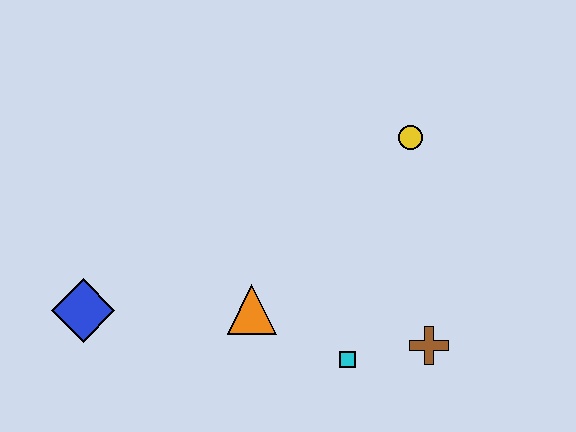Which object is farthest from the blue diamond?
The yellow circle is farthest from the blue diamond.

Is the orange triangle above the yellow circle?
No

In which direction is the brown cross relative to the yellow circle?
The brown cross is below the yellow circle.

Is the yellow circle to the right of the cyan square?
Yes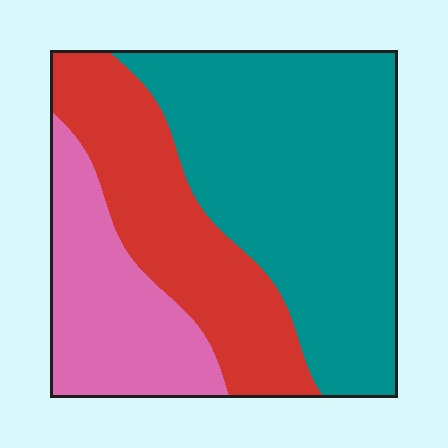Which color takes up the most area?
Teal, at roughly 50%.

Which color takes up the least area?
Pink, at roughly 20%.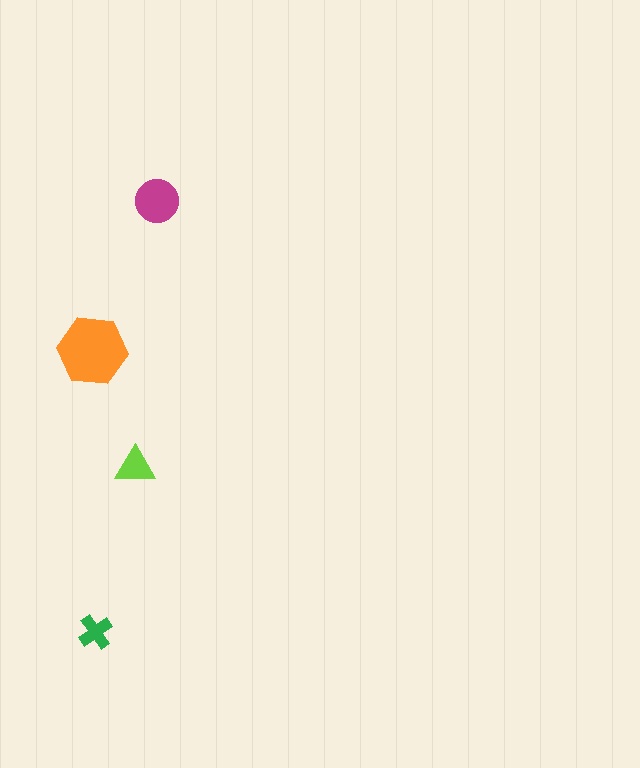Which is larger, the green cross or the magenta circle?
The magenta circle.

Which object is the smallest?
The green cross.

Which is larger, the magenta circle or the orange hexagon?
The orange hexagon.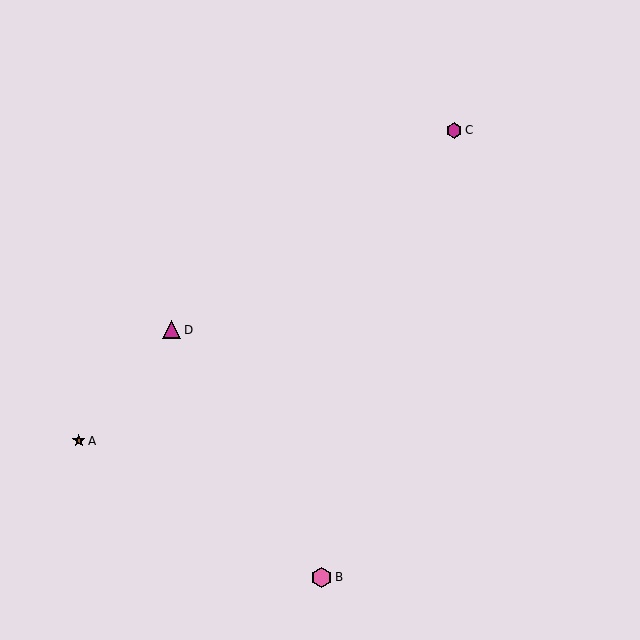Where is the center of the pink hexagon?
The center of the pink hexagon is at (321, 577).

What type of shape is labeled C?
Shape C is a magenta hexagon.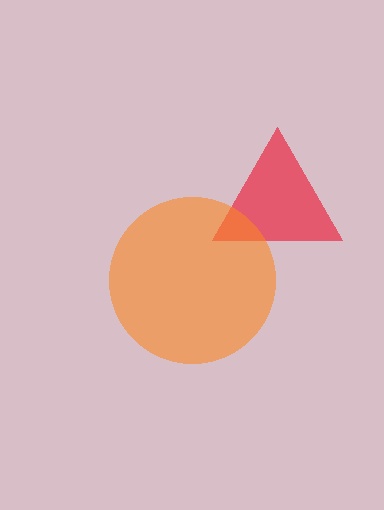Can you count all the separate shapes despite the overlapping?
Yes, there are 2 separate shapes.